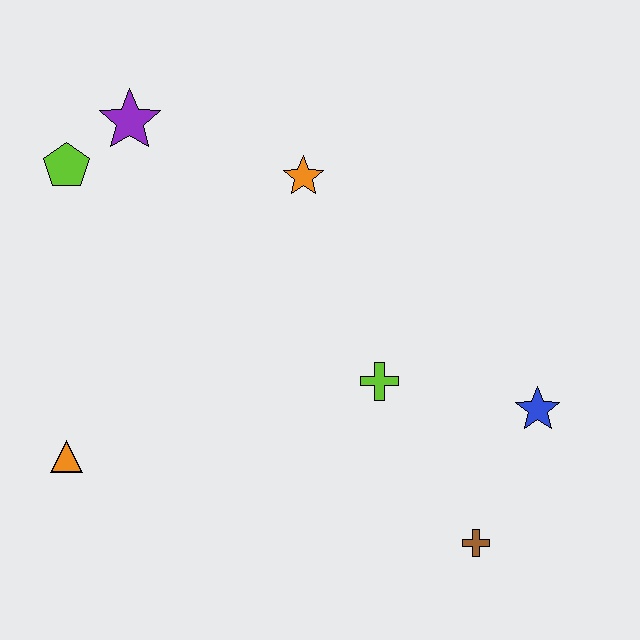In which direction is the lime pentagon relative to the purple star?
The lime pentagon is to the left of the purple star.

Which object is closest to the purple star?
The lime pentagon is closest to the purple star.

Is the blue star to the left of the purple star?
No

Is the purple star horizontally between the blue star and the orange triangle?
Yes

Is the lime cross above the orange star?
No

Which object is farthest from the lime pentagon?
The brown cross is farthest from the lime pentagon.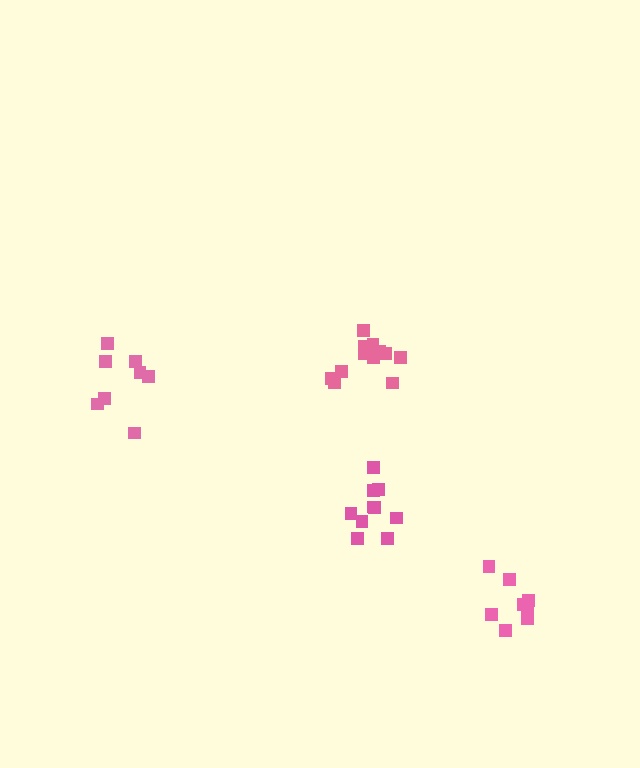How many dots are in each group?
Group 1: 8 dots, Group 2: 12 dots, Group 3: 8 dots, Group 4: 10 dots (38 total).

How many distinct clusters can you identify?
There are 4 distinct clusters.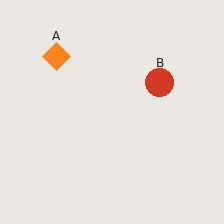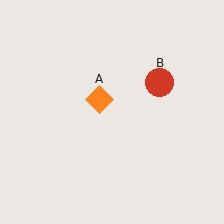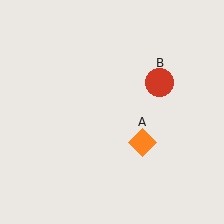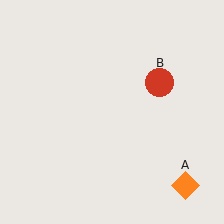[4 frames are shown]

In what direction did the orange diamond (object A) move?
The orange diamond (object A) moved down and to the right.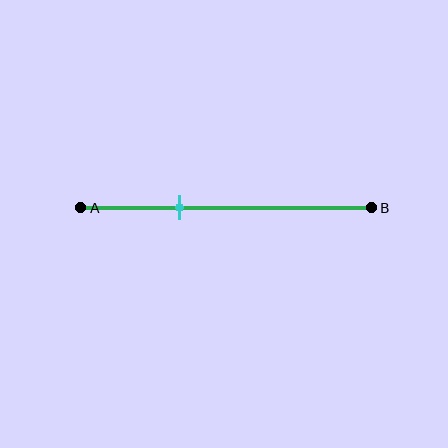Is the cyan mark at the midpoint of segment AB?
No, the mark is at about 35% from A, not at the 50% midpoint.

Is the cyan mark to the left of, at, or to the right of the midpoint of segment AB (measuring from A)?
The cyan mark is to the left of the midpoint of segment AB.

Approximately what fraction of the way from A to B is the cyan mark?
The cyan mark is approximately 35% of the way from A to B.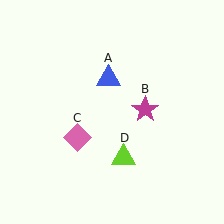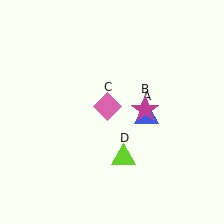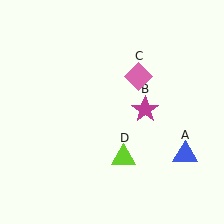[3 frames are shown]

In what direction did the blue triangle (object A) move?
The blue triangle (object A) moved down and to the right.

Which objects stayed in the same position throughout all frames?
Magenta star (object B) and lime triangle (object D) remained stationary.